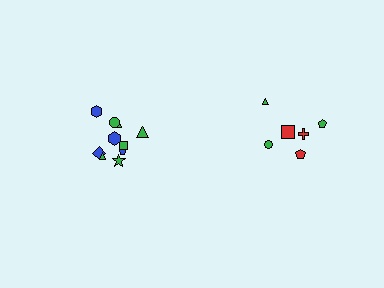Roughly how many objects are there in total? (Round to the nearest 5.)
Roughly 15 objects in total.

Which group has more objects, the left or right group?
The left group.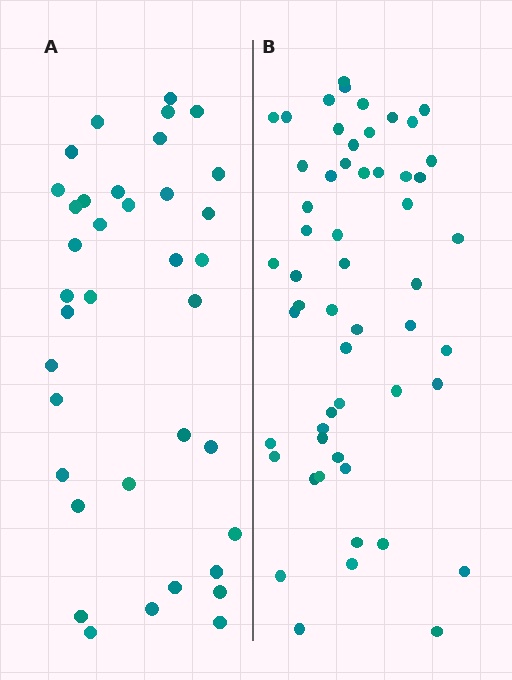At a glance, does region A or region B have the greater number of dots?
Region B (the right region) has more dots.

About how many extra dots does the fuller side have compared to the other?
Region B has approximately 20 more dots than region A.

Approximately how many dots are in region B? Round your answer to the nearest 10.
About 60 dots. (The exact count is 55, which rounds to 60.)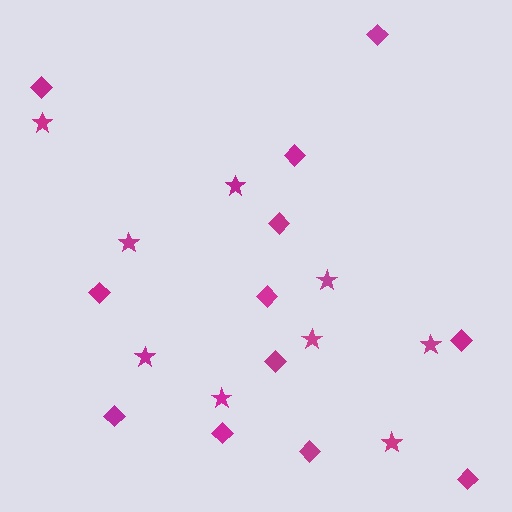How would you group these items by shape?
There are 2 groups: one group of diamonds (12) and one group of stars (9).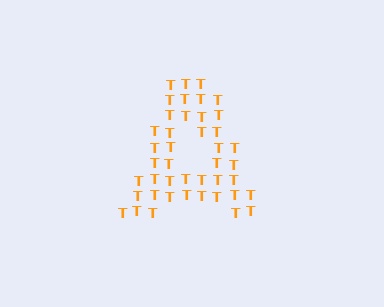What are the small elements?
The small elements are letter T's.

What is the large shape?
The large shape is the letter A.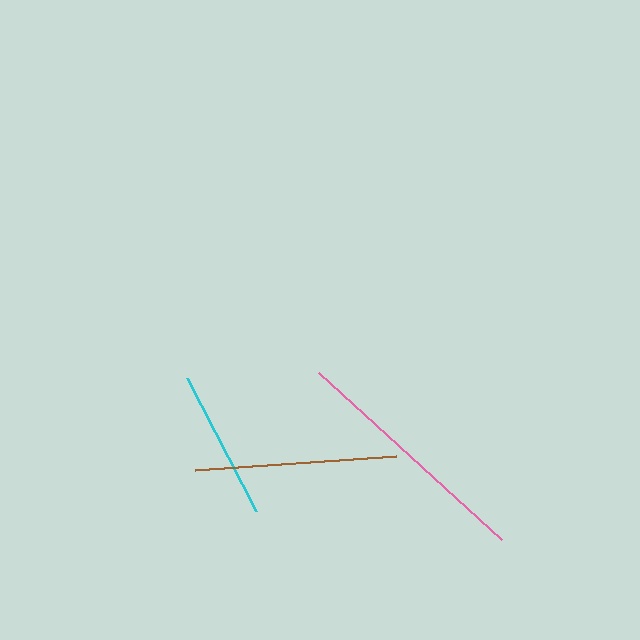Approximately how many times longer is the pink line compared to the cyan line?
The pink line is approximately 1.6 times the length of the cyan line.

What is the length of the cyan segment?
The cyan segment is approximately 150 pixels long.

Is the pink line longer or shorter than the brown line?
The pink line is longer than the brown line.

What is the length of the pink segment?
The pink segment is approximately 247 pixels long.